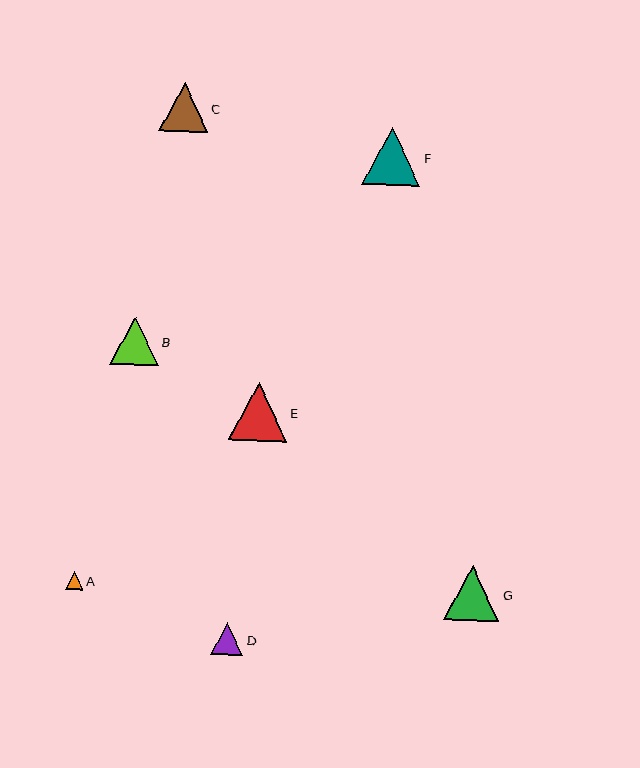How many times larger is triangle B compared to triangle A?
Triangle B is approximately 2.7 times the size of triangle A.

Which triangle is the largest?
Triangle E is the largest with a size of approximately 58 pixels.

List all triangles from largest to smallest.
From largest to smallest: E, F, G, C, B, D, A.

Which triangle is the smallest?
Triangle A is the smallest with a size of approximately 18 pixels.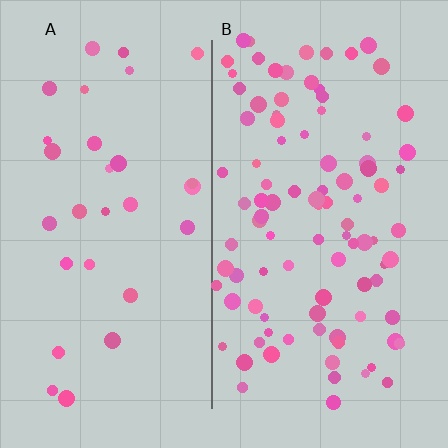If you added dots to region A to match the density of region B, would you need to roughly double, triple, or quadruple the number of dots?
Approximately triple.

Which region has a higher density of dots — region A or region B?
B (the right).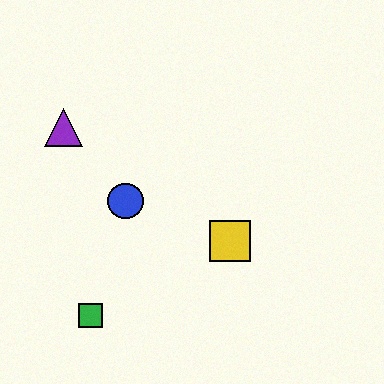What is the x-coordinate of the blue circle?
The blue circle is at x≈126.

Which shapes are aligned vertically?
The red circle, the yellow square are aligned vertically.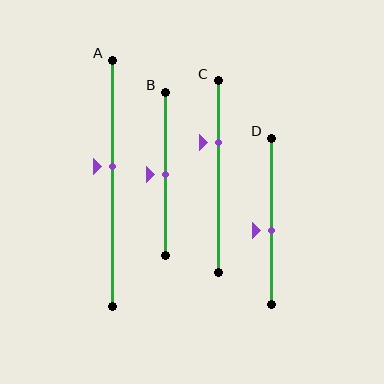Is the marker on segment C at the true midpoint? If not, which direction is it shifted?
No, the marker on segment C is shifted upward by about 18% of the segment length.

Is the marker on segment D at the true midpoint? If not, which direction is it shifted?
No, the marker on segment D is shifted downward by about 5% of the segment length.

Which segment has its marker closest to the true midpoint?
Segment B has its marker closest to the true midpoint.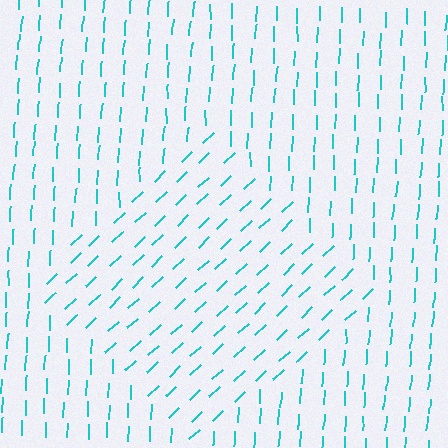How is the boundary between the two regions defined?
The boundary is defined purely by a change in line orientation (approximately 45 degrees difference). All lines are the same color and thickness.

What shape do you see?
I see a diamond.